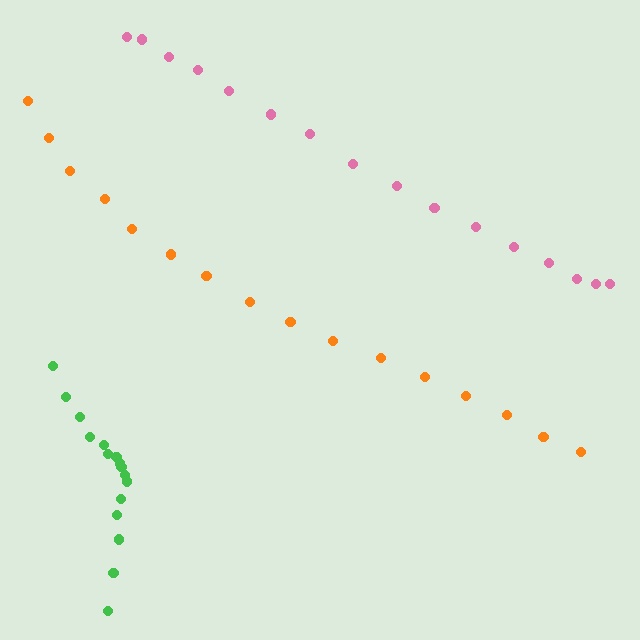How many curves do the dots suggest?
There are 3 distinct paths.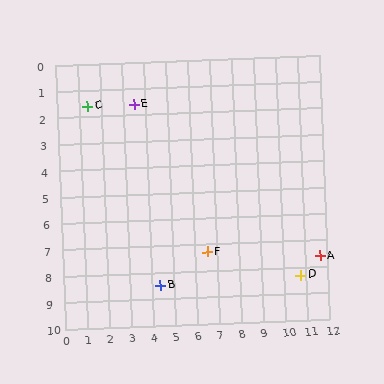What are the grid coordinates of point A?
Point A is at approximately (11.7, 7.6).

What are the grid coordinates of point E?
Point E is at approximately (3.5, 1.6).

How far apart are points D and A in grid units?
Points D and A are about 1.1 grid units apart.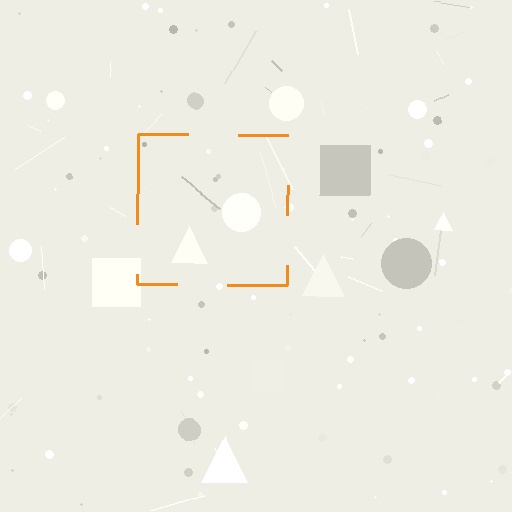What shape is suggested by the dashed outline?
The dashed outline suggests a square.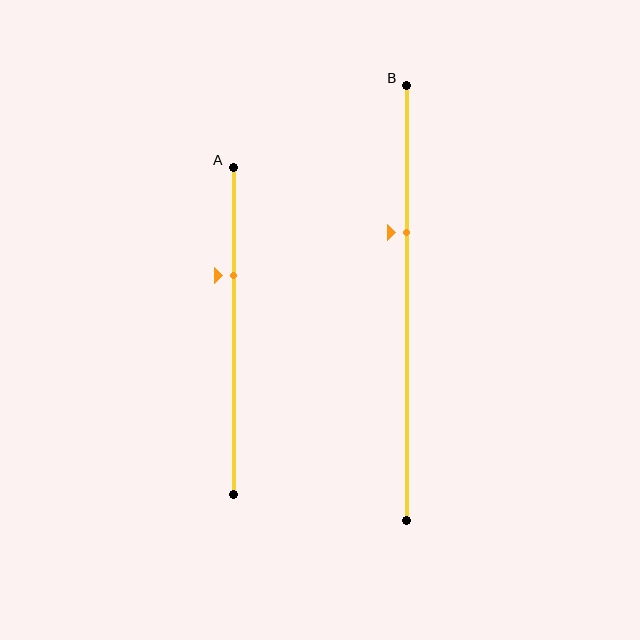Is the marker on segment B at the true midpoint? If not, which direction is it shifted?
No, the marker on segment B is shifted upward by about 16% of the segment length.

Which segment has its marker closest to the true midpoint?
Segment B has its marker closest to the true midpoint.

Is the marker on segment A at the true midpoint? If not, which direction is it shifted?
No, the marker on segment A is shifted upward by about 17% of the segment length.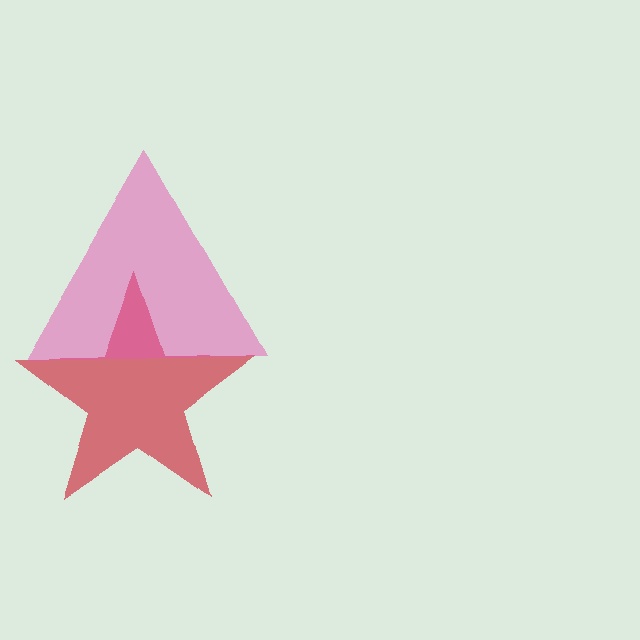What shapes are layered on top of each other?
The layered shapes are: a red star, a pink triangle.